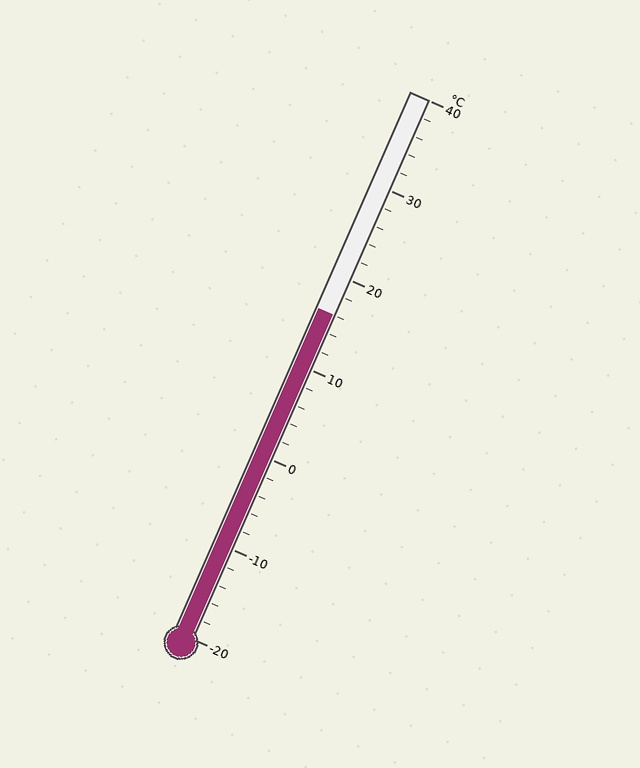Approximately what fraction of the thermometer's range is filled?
The thermometer is filled to approximately 60% of its range.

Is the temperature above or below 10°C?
The temperature is above 10°C.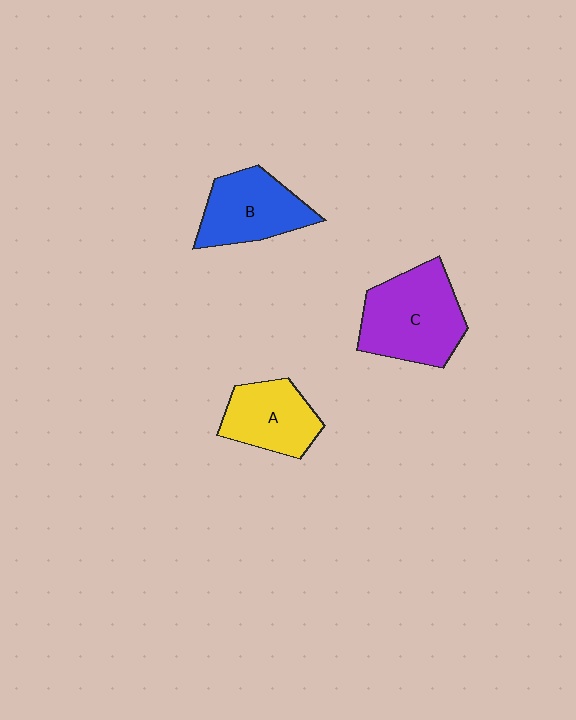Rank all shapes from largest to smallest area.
From largest to smallest: C (purple), B (blue), A (yellow).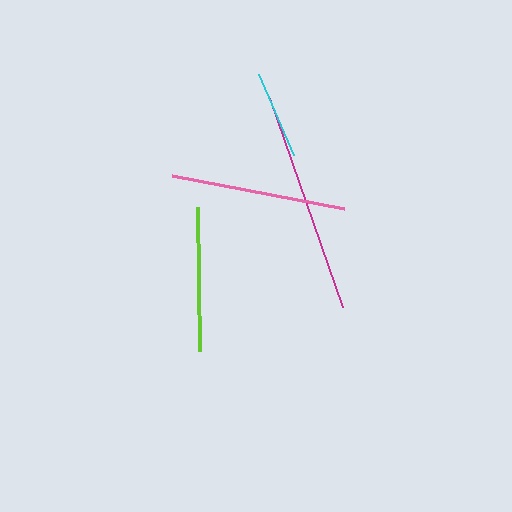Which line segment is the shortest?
The cyan line is the shortest at approximately 88 pixels.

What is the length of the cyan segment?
The cyan segment is approximately 88 pixels long.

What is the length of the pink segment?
The pink segment is approximately 175 pixels long.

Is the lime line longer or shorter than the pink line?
The pink line is longer than the lime line.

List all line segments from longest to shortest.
From longest to shortest: magenta, pink, lime, cyan.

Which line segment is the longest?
The magenta line is the longest at approximately 221 pixels.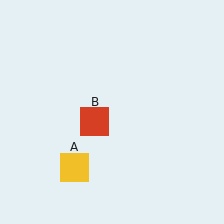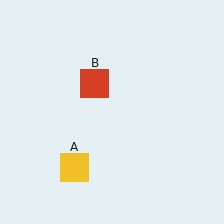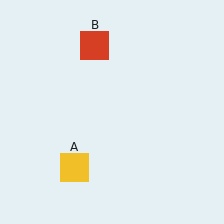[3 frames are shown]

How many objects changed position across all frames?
1 object changed position: red square (object B).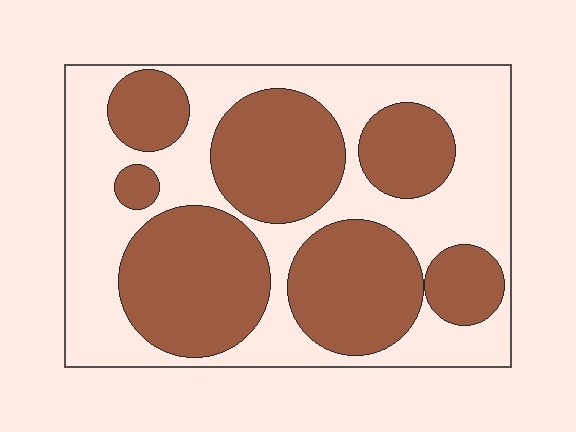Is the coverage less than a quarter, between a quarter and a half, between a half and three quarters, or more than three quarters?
Between a quarter and a half.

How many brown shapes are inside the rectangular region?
7.